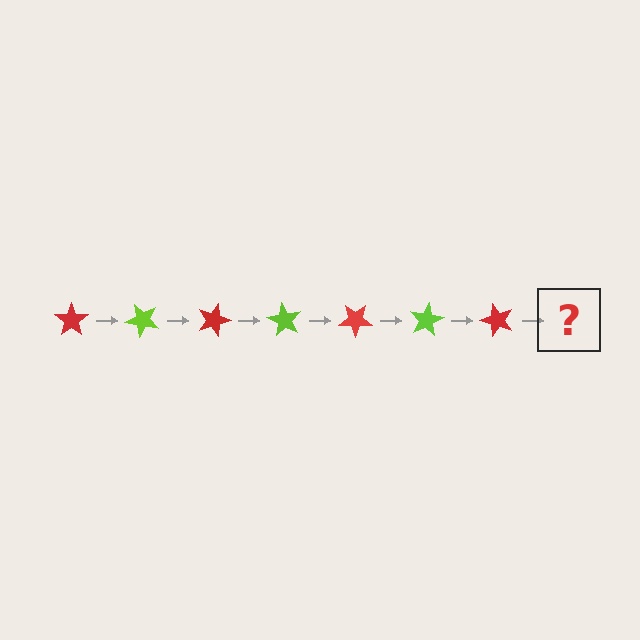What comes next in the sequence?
The next element should be a lime star, rotated 315 degrees from the start.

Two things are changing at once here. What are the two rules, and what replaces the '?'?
The two rules are that it rotates 45 degrees each step and the color cycles through red and lime. The '?' should be a lime star, rotated 315 degrees from the start.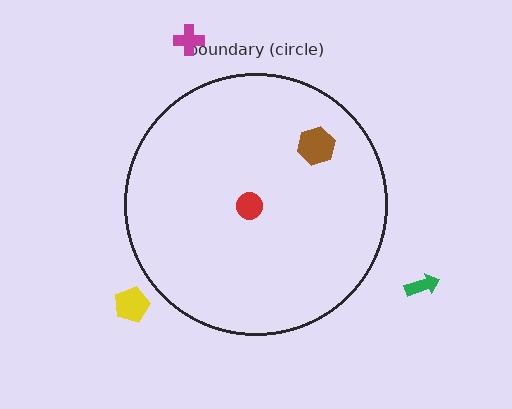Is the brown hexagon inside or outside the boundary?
Inside.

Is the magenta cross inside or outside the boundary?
Outside.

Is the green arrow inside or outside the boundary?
Outside.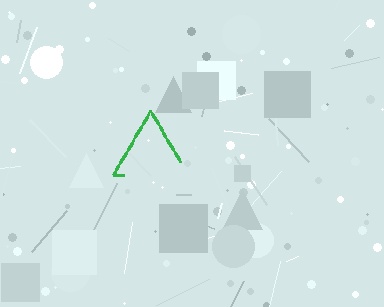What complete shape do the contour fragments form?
The contour fragments form a triangle.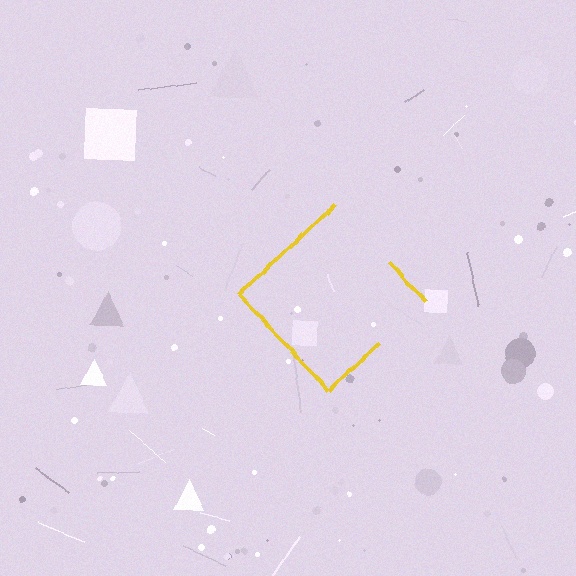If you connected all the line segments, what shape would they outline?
They would outline a diamond.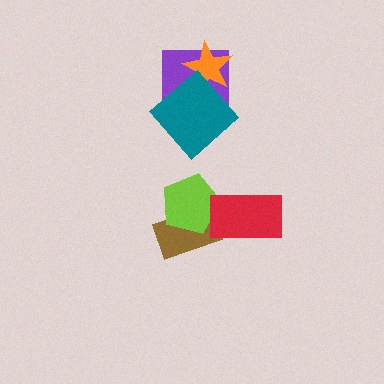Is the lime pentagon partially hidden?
Yes, it is partially covered by another shape.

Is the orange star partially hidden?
Yes, it is partially covered by another shape.